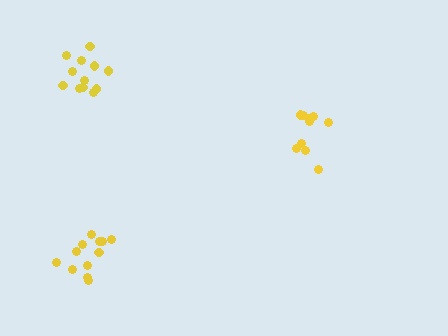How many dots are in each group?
Group 1: 12 dots, Group 2: 12 dots, Group 3: 10 dots (34 total).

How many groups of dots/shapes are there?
There are 3 groups.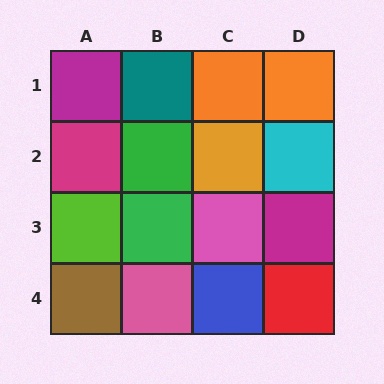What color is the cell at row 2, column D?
Cyan.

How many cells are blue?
1 cell is blue.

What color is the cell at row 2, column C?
Orange.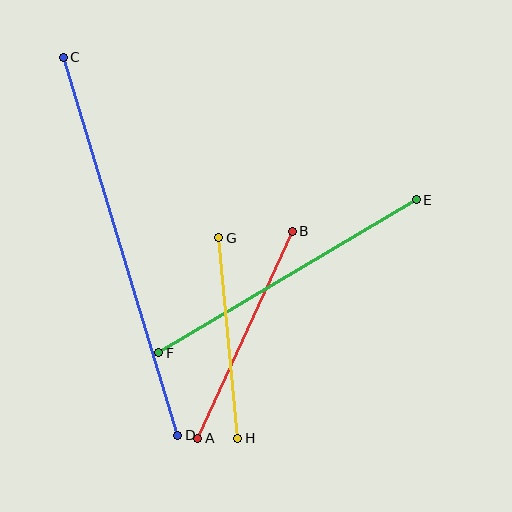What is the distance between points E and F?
The distance is approximately 300 pixels.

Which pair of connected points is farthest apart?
Points C and D are farthest apart.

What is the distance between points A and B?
The distance is approximately 228 pixels.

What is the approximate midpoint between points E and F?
The midpoint is at approximately (287, 276) pixels.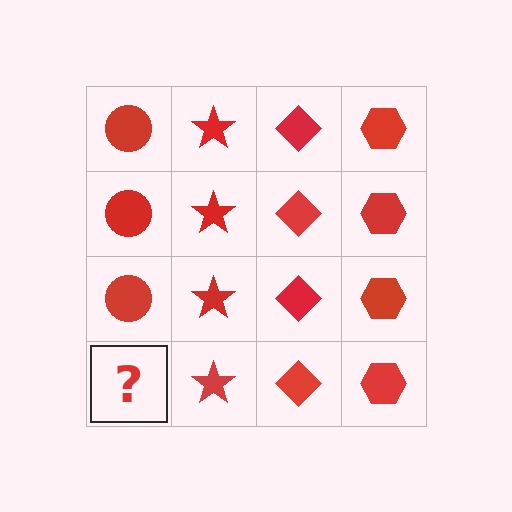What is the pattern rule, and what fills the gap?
The rule is that each column has a consistent shape. The gap should be filled with a red circle.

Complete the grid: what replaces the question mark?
The question mark should be replaced with a red circle.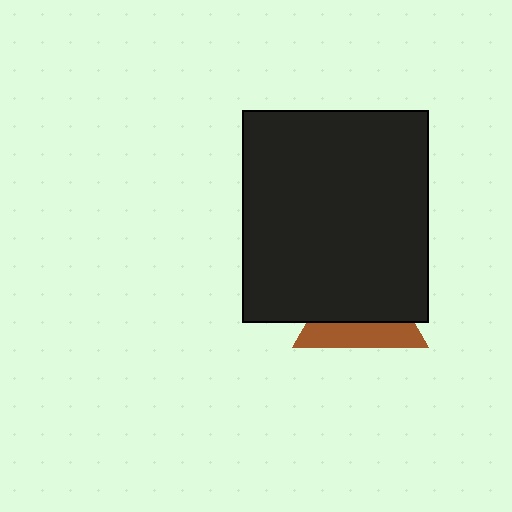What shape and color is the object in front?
The object in front is a black rectangle.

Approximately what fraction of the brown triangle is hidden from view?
Roughly 64% of the brown triangle is hidden behind the black rectangle.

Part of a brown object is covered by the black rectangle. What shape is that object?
It is a triangle.